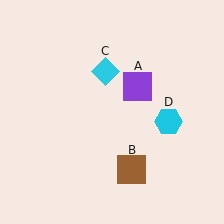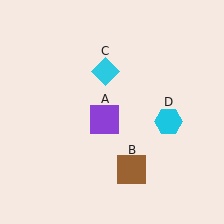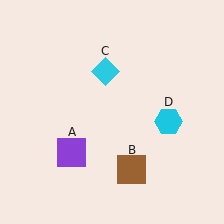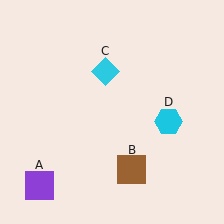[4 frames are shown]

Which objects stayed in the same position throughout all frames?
Brown square (object B) and cyan diamond (object C) and cyan hexagon (object D) remained stationary.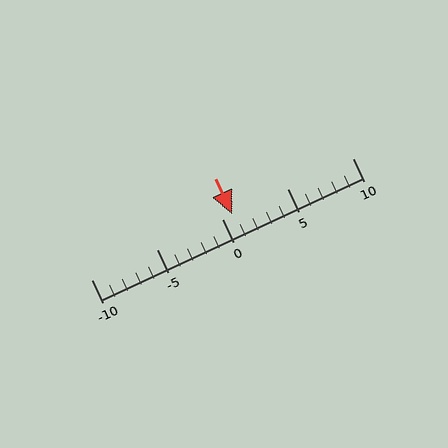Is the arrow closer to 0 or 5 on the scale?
The arrow is closer to 0.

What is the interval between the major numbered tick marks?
The major tick marks are spaced 5 units apart.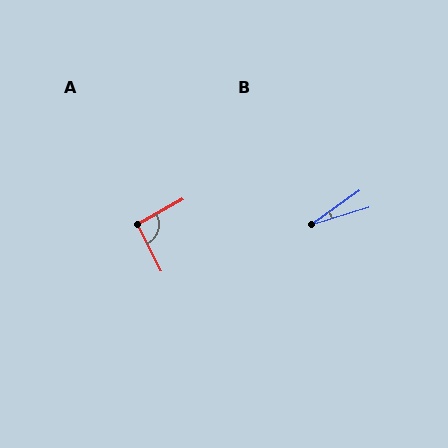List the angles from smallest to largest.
B (19°), A (92°).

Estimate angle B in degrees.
Approximately 19 degrees.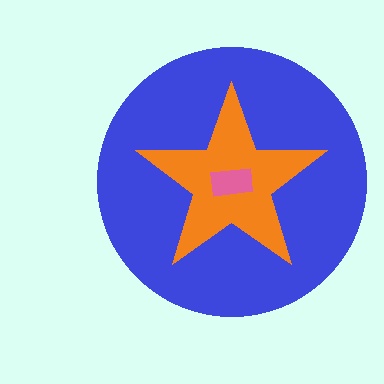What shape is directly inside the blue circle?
The orange star.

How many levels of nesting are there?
3.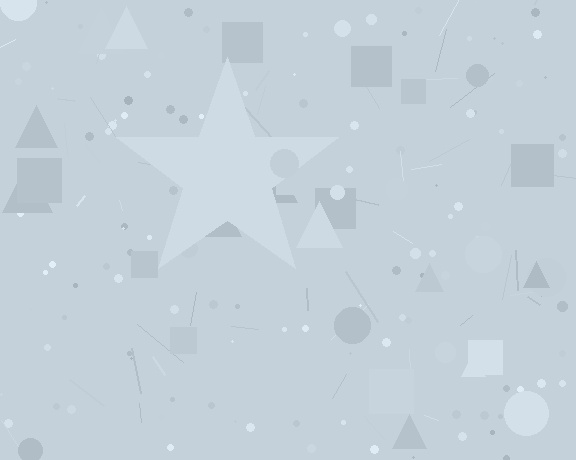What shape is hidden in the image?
A star is hidden in the image.